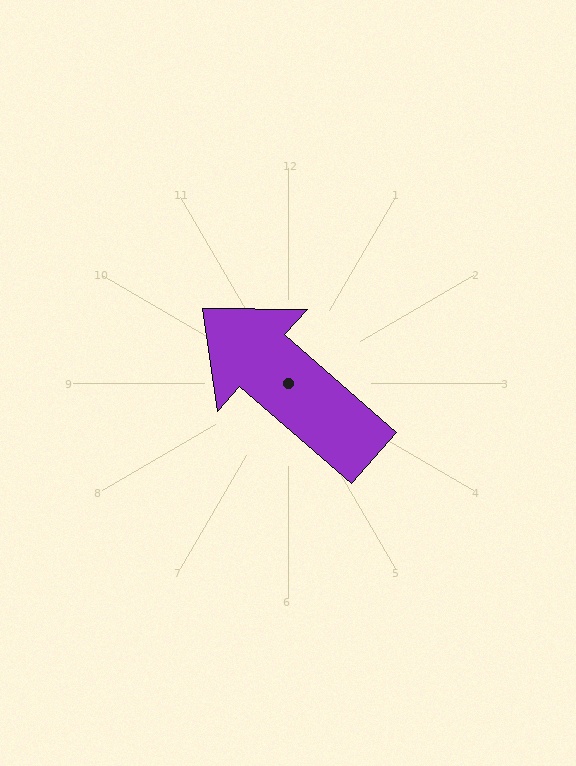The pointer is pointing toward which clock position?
Roughly 10 o'clock.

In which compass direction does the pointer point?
Northwest.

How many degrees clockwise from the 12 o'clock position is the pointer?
Approximately 311 degrees.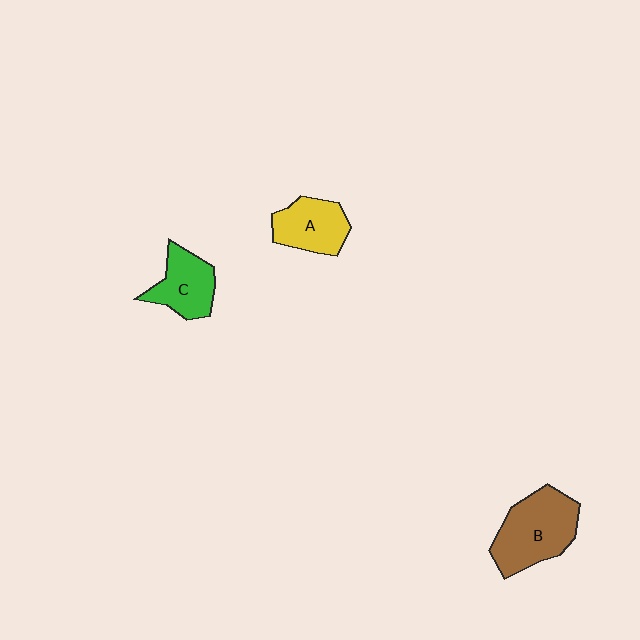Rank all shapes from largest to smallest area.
From largest to smallest: B (brown), A (yellow), C (green).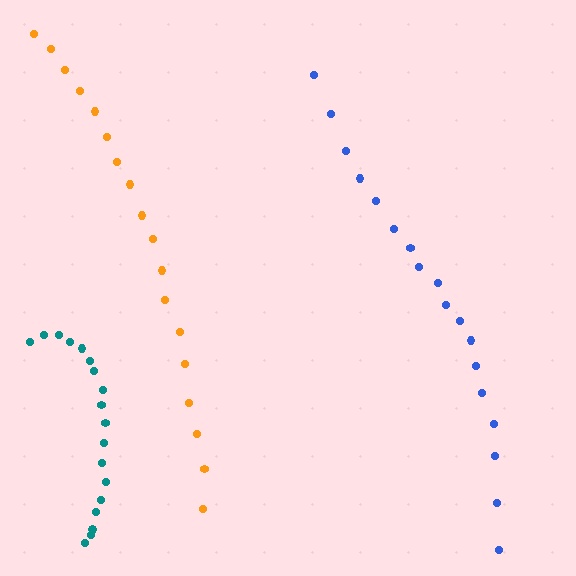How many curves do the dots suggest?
There are 3 distinct paths.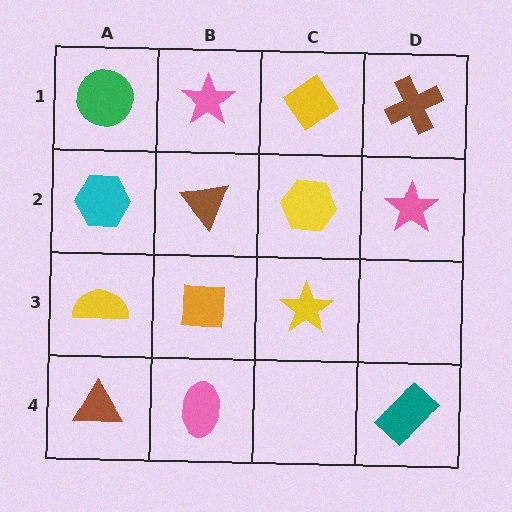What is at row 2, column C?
A yellow hexagon.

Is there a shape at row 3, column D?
No, that cell is empty.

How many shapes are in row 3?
3 shapes.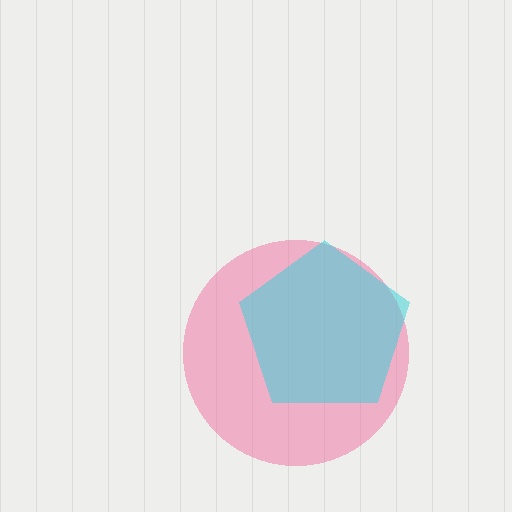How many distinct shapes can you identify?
There are 2 distinct shapes: a pink circle, a cyan pentagon.